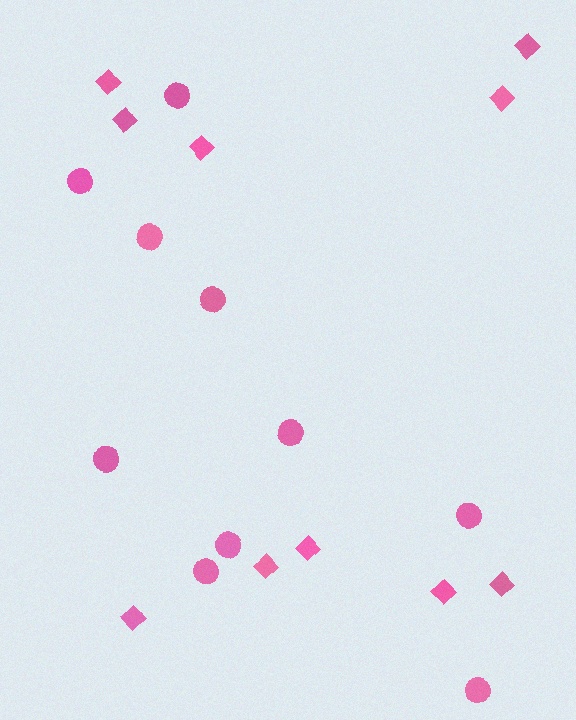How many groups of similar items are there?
There are 2 groups: one group of diamonds (10) and one group of circles (10).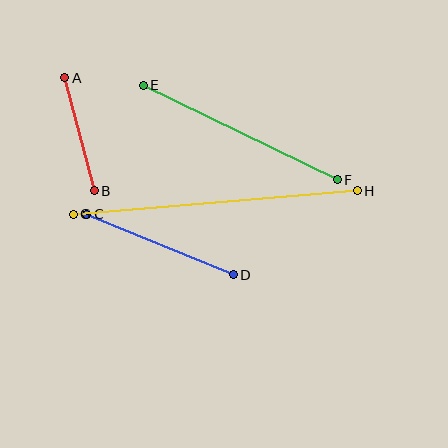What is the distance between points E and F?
The distance is approximately 216 pixels.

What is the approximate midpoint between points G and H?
The midpoint is at approximately (215, 203) pixels.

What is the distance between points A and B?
The distance is approximately 117 pixels.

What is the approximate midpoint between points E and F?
The midpoint is at approximately (240, 132) pixels.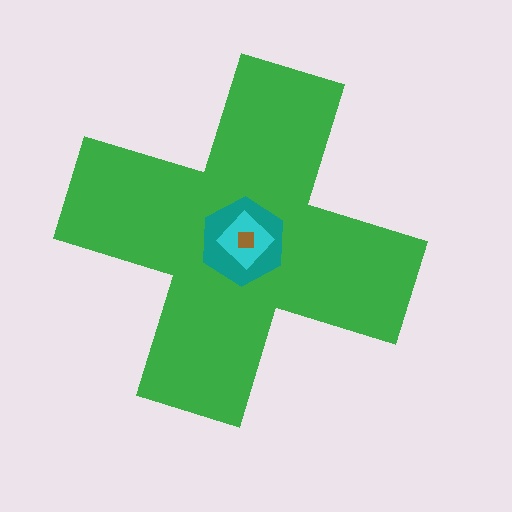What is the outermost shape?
The green cross.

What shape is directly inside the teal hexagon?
The cyan diamond.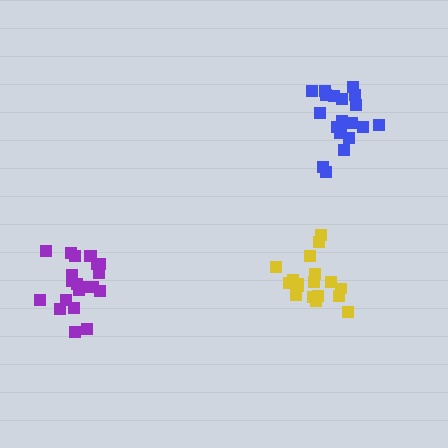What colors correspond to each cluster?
The clusters are colored: yellow, blue, purple.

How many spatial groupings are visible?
There are 3 spatial groupings.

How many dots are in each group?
Group 1: 19 dots, Group 2: 20 dots, Group 3: 21 dots (60 total).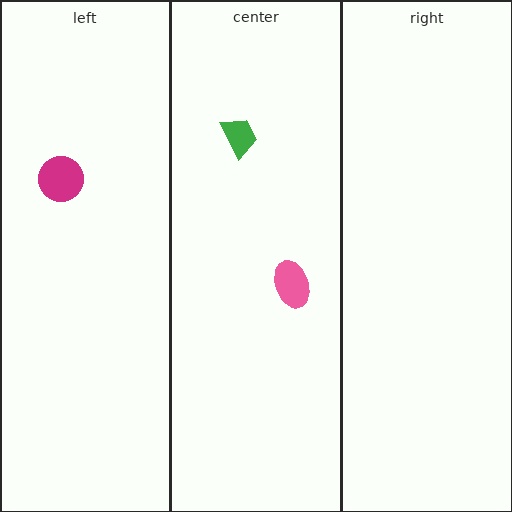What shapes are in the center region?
The pink ellipse, the green trapezoid.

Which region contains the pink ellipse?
The center region.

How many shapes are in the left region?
1.